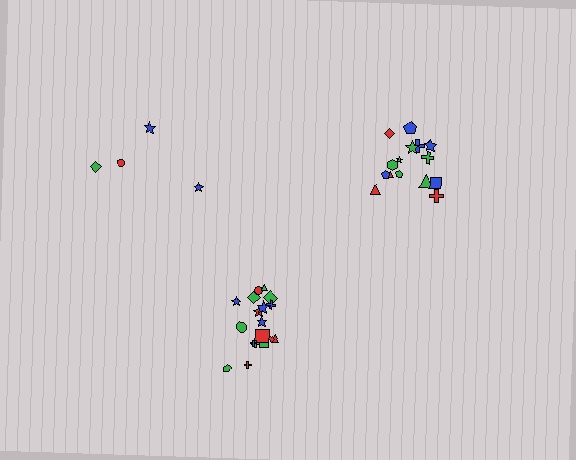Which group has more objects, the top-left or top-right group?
The top-right group.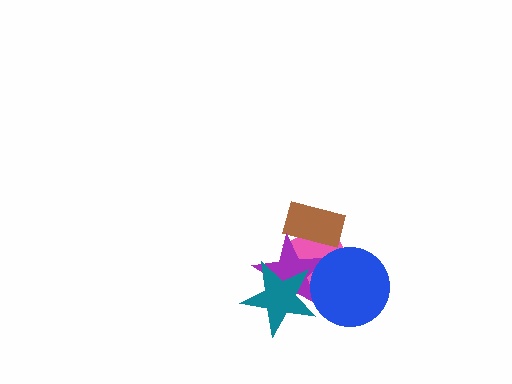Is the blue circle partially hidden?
No, no other shape covers it.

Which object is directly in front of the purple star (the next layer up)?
The teal star is directly in front of the purple star.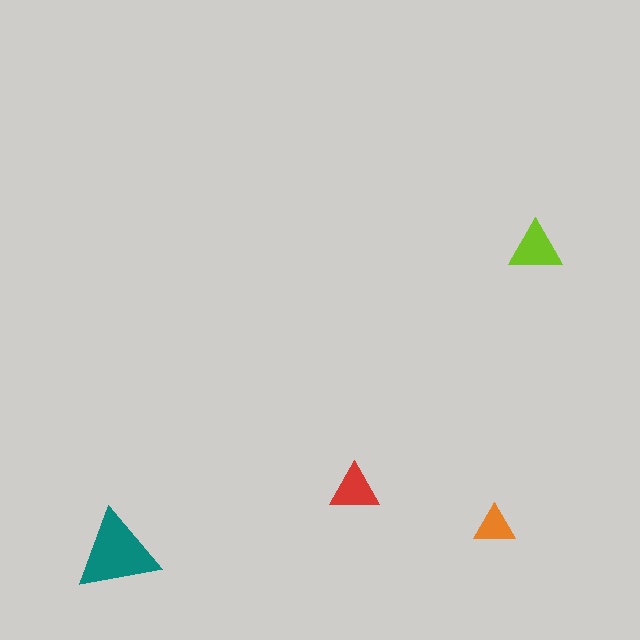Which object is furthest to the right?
The lime triangle is rightmost.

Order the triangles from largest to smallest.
the teal one, the lime one, the red one, the orange one.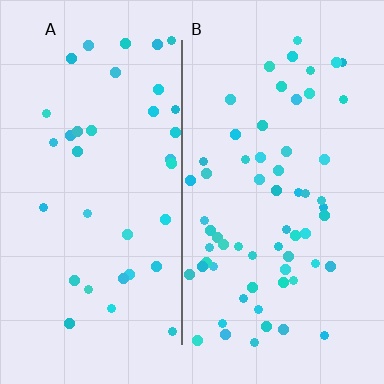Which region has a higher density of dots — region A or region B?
B (the right).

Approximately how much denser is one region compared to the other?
Approximately 1.7× — region B over region A.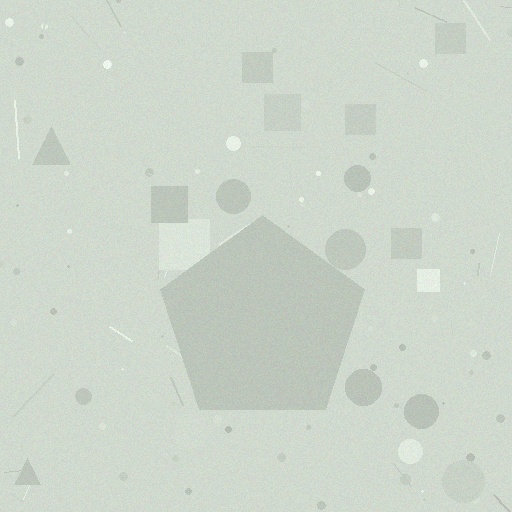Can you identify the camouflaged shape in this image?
The camouflaged shape is a pentagon.